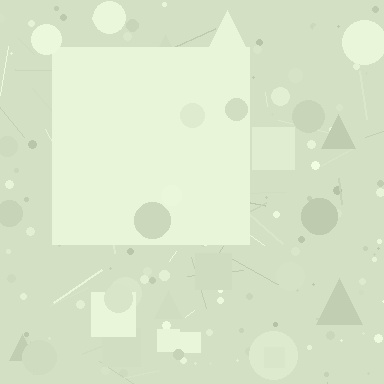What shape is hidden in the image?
A square is hidden in the image.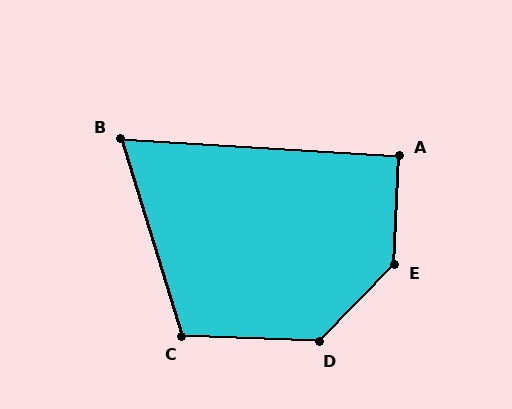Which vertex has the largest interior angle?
E, at approximately 138 degrees.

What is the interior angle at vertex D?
Approximately 132 degrees (obtuse).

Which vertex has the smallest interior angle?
B, at approximately 69 degrees.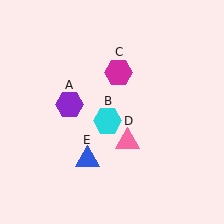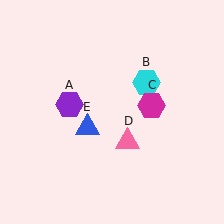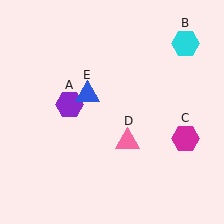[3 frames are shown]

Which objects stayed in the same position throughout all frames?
Purple hexagon (object A) and pink triangle (object D) remained stationary.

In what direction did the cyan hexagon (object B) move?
The cyan hexagon (object B) moved up and to the right.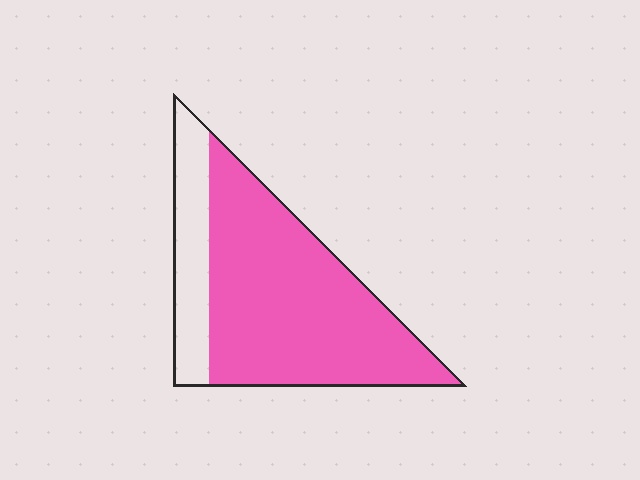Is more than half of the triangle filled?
Yes.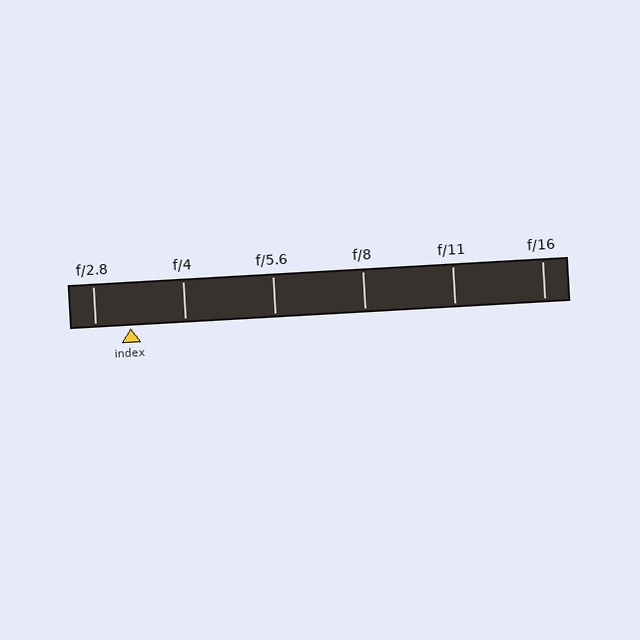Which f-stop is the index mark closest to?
The index mark is closest to f/2.8.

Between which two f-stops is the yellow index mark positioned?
The index mark is between f/2.8 and f/4.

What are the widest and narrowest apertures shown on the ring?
The widest aperture shown is f/2.8 and the narrowest is f/16.